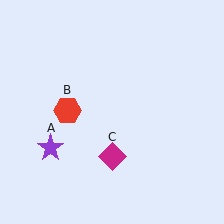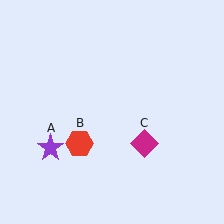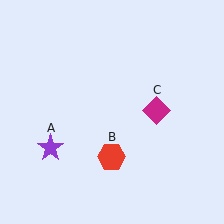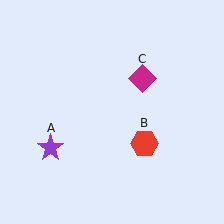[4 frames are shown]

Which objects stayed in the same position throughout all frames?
Purple star (object A) remained stationary.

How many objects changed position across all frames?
2 objects changed position: red hexagon (object B), magenta diamond (object C).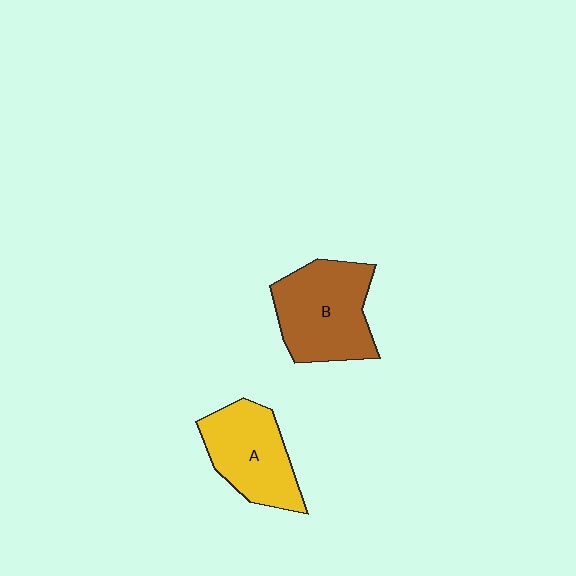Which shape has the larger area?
Shape B (brown).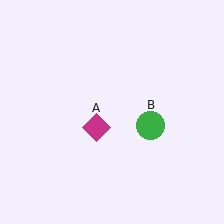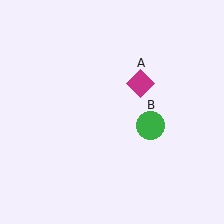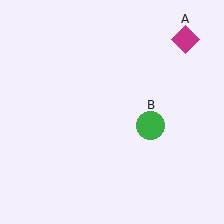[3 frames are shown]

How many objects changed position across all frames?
1 object changed position: magenta diamond (object A).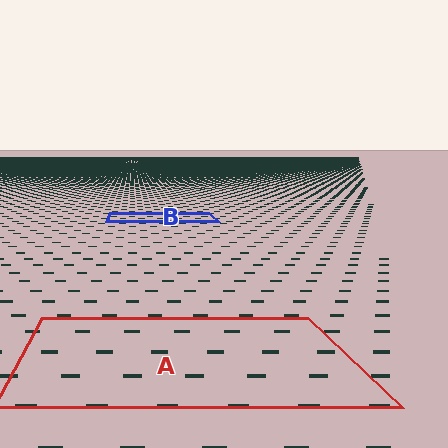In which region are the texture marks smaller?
The texture marks are smaller in region B, because it is farther away.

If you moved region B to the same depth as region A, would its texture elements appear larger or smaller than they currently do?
They would appear larger. At a closer depth, the same texture elements are projected at a bigger on-screen size.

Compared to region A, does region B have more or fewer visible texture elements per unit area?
Region B has more texture elements per unit area — they are packed more densely because it is farther away.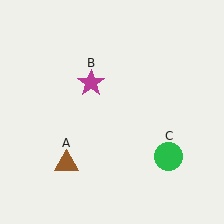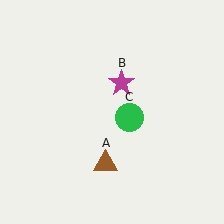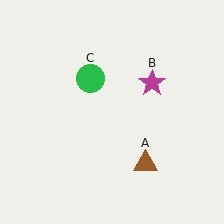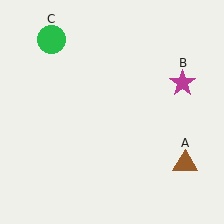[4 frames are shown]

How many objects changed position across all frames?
3 objects changed position: brown triangle (object A), magenta star (object B), green circle (object C).